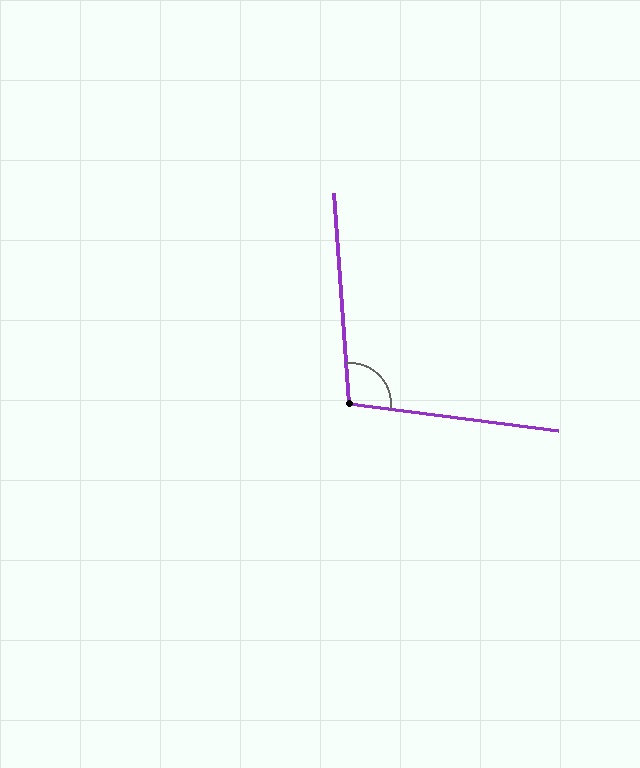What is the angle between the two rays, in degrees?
Approximately 102 degrees.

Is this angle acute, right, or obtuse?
It is obtuse.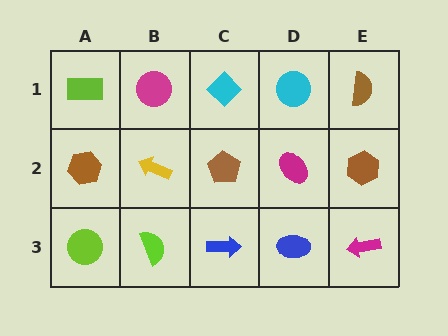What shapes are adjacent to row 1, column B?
A yellow arrow (row 2, column B), a lime rectangle (row 1, column A), a cyan diamond (row 1, column C).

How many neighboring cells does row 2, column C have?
4.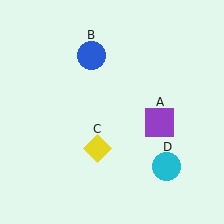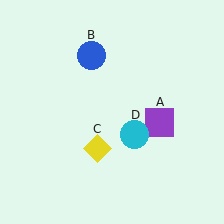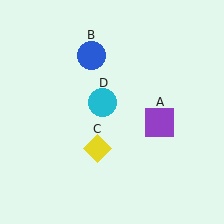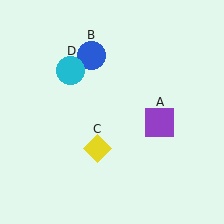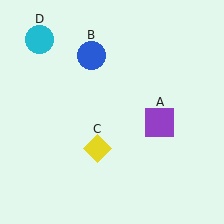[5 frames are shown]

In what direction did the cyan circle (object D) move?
The cyan circle (object D) moved up and to the left.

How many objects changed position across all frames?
1 object changed position: cyan circle (object D).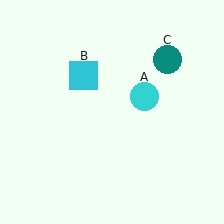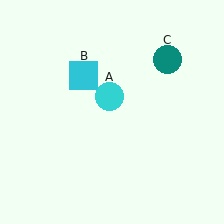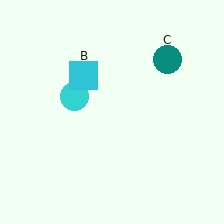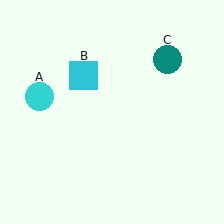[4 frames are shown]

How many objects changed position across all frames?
1 object changed position: cyan circle (object A).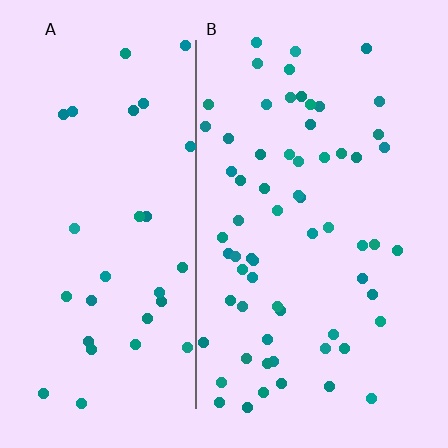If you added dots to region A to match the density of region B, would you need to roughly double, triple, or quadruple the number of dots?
Approximately double.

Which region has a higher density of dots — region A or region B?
B (the right).